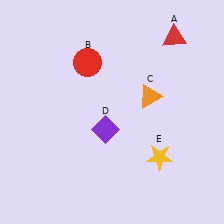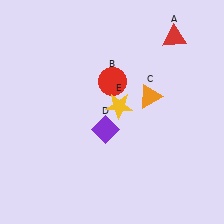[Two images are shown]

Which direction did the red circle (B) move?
The red circle (B) moved right.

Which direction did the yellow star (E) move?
The yellow star (E) moved up.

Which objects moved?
The objects that moved are: the red circle (B), the yellow star (E).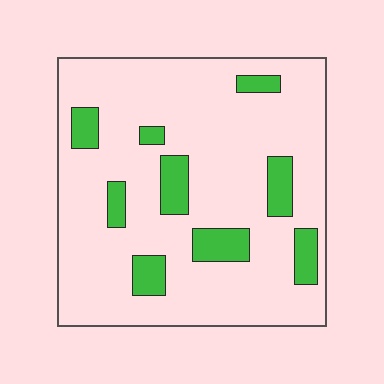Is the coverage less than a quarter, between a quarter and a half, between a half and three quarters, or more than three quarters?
Less than a quarter.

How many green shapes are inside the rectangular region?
9.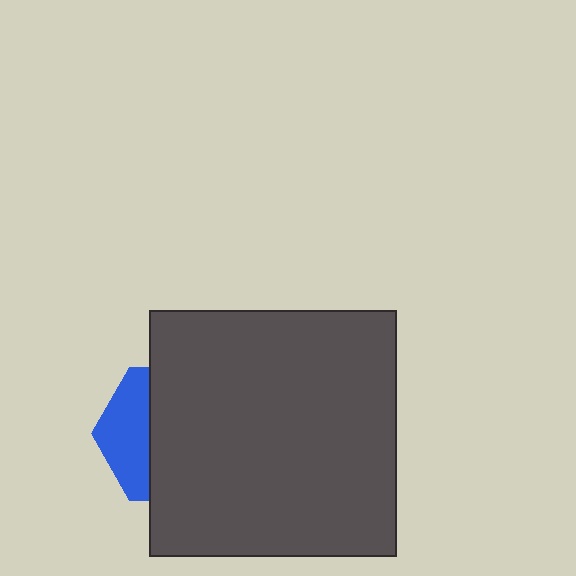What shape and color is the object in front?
The object in front is a dark gray square.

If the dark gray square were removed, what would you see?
You would see the complete blue hexagon.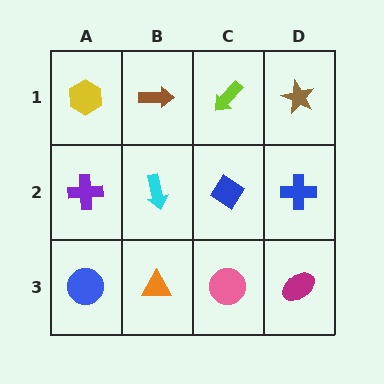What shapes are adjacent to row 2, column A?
A yellow hexagon (row 1, column A), a blue circle (row 3, column A), a cyan arrow (row 2, column B).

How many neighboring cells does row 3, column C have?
3.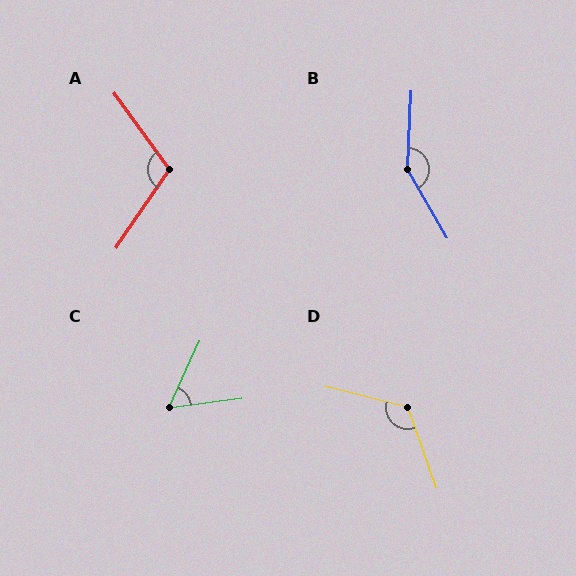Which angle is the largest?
B, at approximately 147 degrees.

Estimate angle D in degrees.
Approximately 124 degrees.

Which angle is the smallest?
C, at approximately 58 degrees.